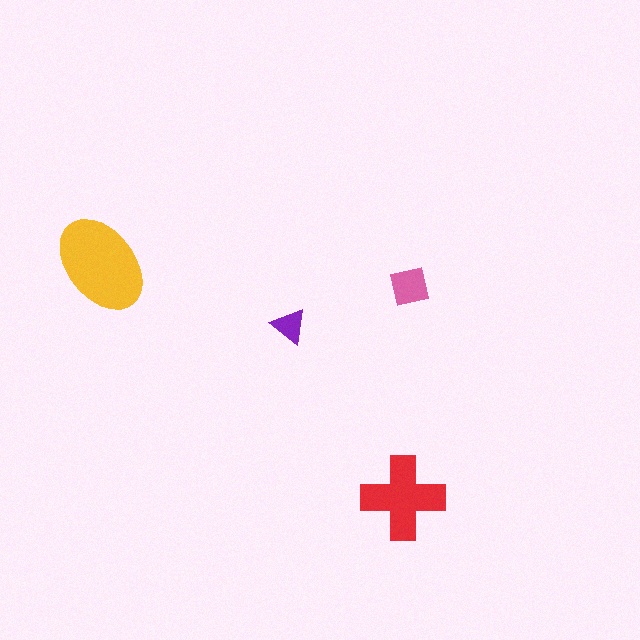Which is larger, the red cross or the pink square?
The red cross.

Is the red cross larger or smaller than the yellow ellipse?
Smaller.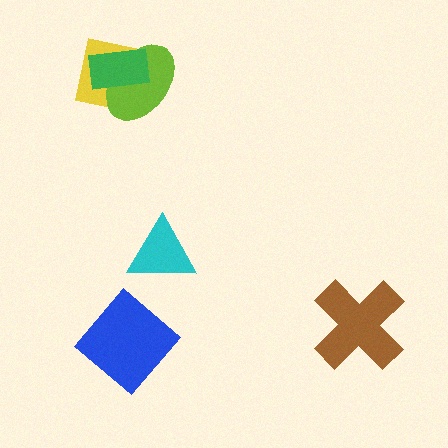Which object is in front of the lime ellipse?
The green rectangle is in front of the lime ellipse.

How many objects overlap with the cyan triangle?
0 objects overlap with the cyan triangle.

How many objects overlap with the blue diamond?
0 objects overlap with the blue diamond.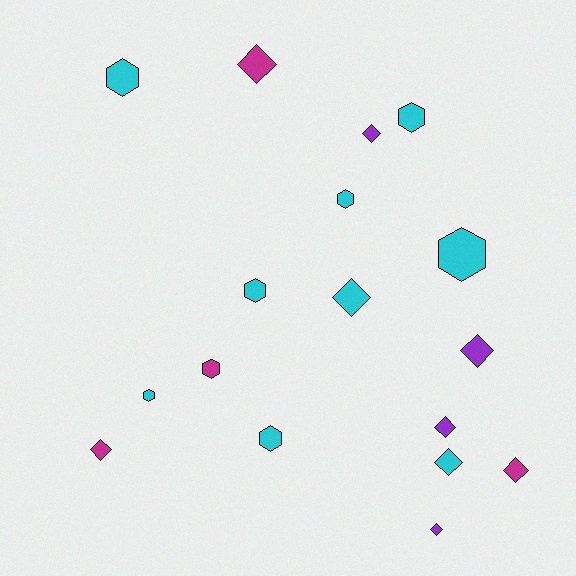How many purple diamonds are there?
There are 4 purple diamonds.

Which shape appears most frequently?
Diamond, with 9 objects.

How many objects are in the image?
There are 17 objects.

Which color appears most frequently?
Cyan, with 9 objects.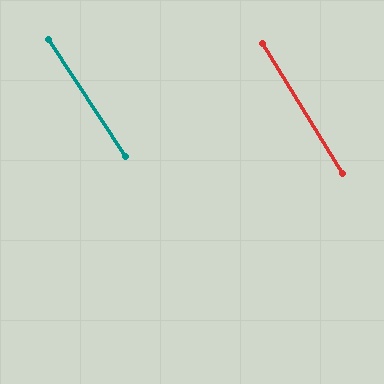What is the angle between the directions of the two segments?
Approximately 2 degrees.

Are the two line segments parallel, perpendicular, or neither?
Parallel — their directions differ by only 1.6°.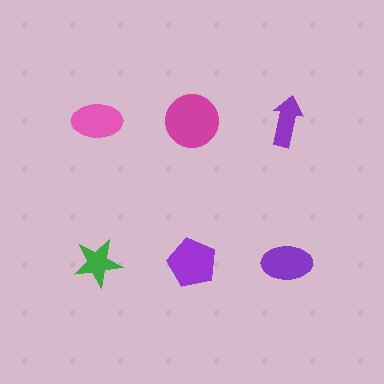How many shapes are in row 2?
3 shapes.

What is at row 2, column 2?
A purple pentagon.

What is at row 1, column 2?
A magenta circle.